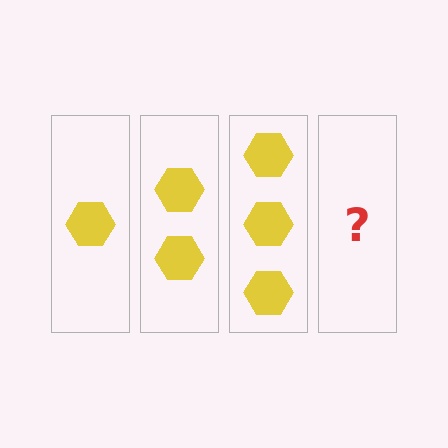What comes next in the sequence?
The next element should be 4 hexagons.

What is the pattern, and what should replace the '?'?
The pattern is that each step adds one more hexagon. The '?' should be 4 hexagons.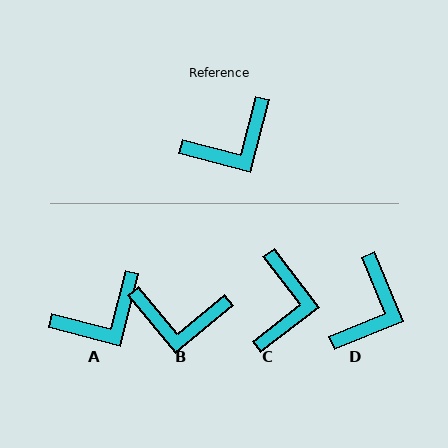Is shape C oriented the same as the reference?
No, it is off by about 52 degrees.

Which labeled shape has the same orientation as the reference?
A.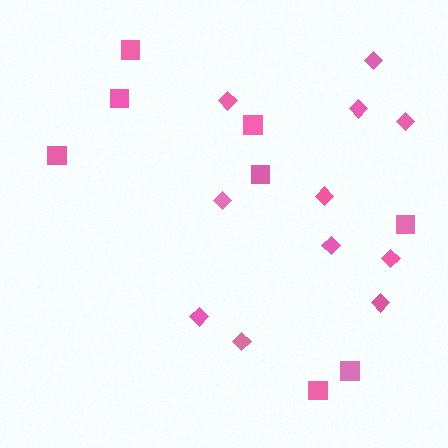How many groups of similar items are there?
There are 2 groups: one group of squares (8) and one group of diamonds (11).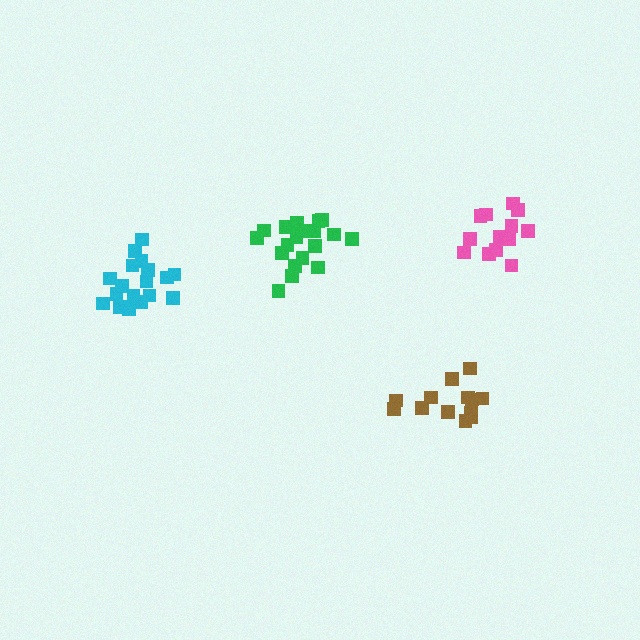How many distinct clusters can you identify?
There are 4 distinct clusters.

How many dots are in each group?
Group 1: 18 dots, Group 2: 13 dots, Group 3: 19 dots, Group 4: 13 dots (63 total).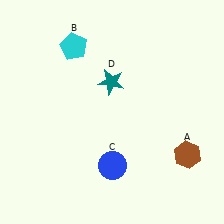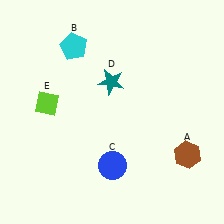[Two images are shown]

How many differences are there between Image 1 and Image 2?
There is 1 difference between the two images.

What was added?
A lime diamond (E) was added in Image 2.